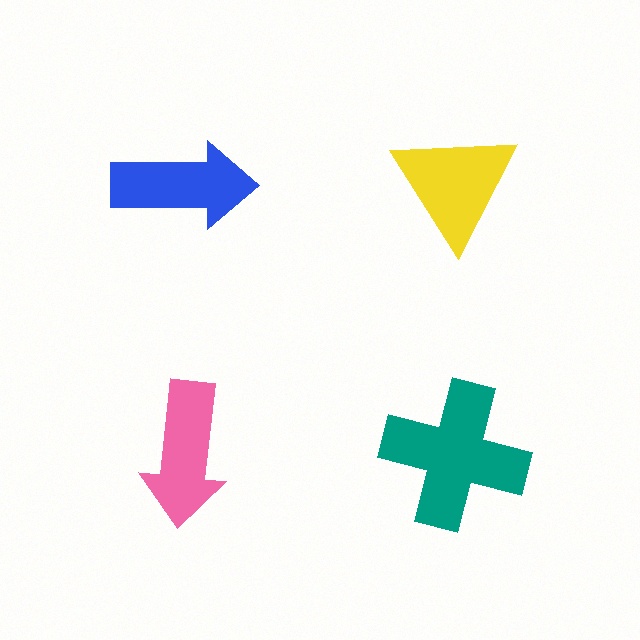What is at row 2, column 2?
A teal cross.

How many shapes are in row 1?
2 shapes.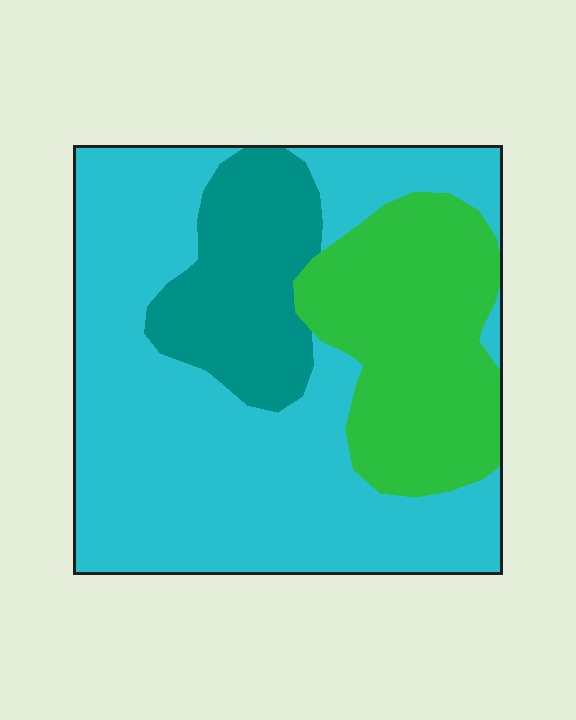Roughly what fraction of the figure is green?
Green covers around 25% of the figure.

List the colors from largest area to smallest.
From largest to smallest: cyan, green, teal.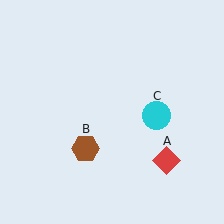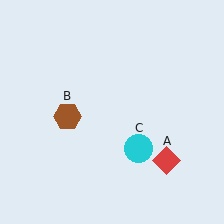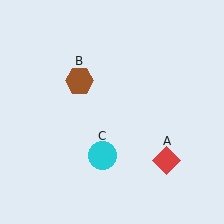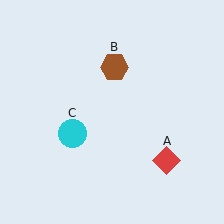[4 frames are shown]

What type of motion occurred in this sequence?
The brown hexagon (object B), cyan circle (object C) rotated clockwise around the center of the scene.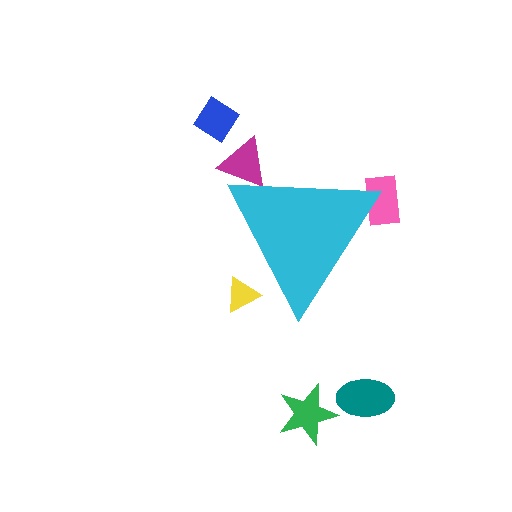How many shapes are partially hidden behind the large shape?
3 shapes are partially hidden.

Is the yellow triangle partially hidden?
Yes, the yellow triangle is partially hidden behind the cyan triangle.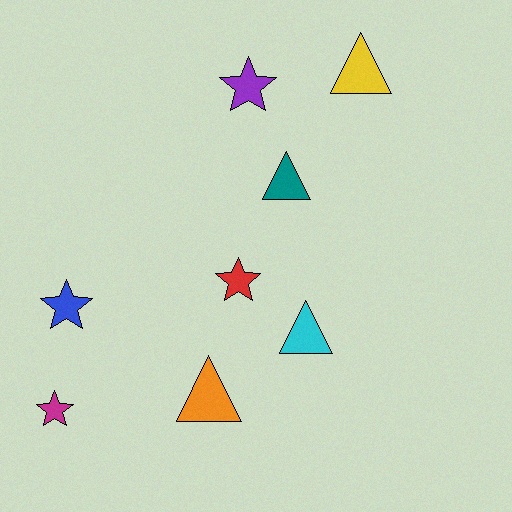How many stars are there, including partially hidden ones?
There are 4 stars.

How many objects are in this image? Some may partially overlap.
There are 8 objects.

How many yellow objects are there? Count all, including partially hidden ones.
There is 1 yellow object.